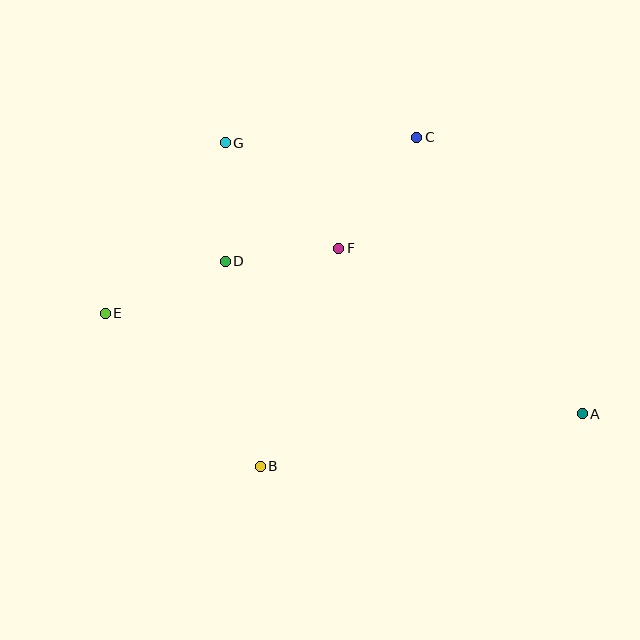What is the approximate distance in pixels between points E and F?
The distance between E and F is approximately 242 pixels.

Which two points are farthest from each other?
Points A and E are farthest from each other.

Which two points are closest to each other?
Points D and F are closest to each other.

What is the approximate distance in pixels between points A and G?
The distance between A and G is approximately 448 pixels.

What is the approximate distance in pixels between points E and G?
The distance between E and G is approximately 208 pixels.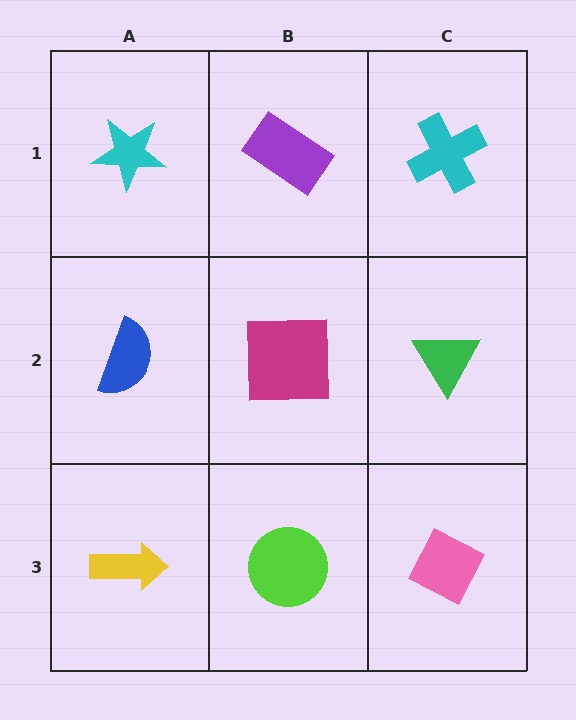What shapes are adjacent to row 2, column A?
A cyan star (row 1, column A), a yellow arrow (row 3, column A), a magenta square (row 2, column B).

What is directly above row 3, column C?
A green triangle.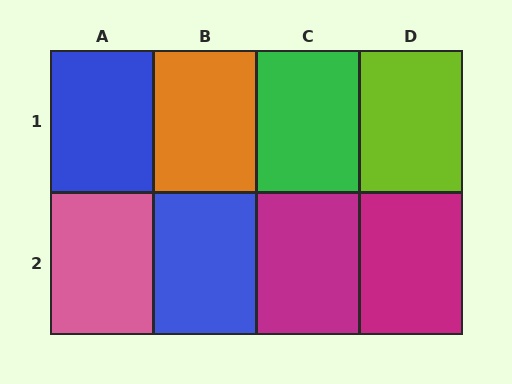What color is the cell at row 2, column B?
Blue.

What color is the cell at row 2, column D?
Magenta.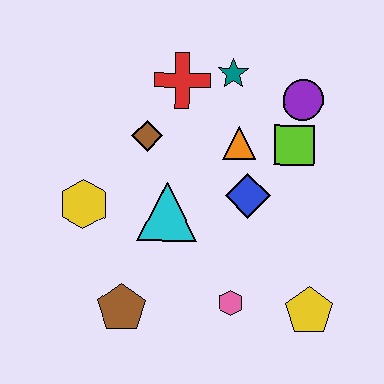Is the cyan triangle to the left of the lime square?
Yes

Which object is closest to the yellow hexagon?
The cyan triangle is closest to the yellow hexagon.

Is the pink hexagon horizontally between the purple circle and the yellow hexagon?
Yes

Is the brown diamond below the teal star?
Yes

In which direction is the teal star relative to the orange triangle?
The teal star is above the orange triangle.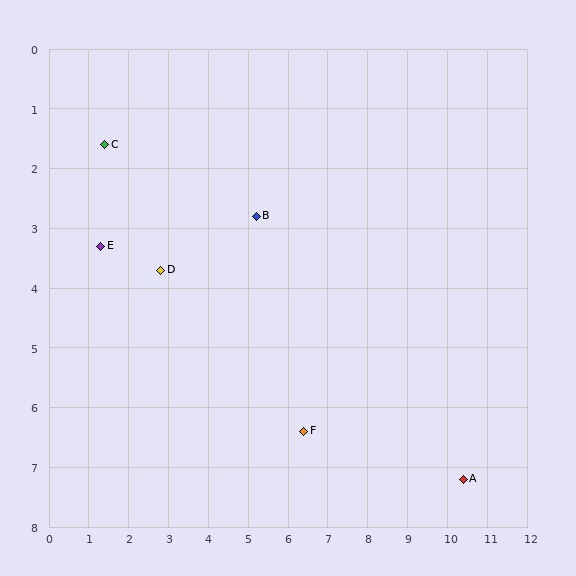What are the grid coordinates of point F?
Point F is at approximately (6.4, 6.4).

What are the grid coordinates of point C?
Point C is at approximately (1.4, 1.6).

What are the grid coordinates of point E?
Point E is at approximately (1.3, 3.3).